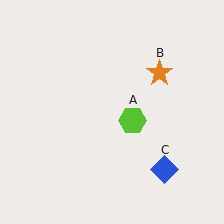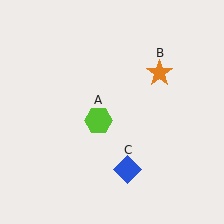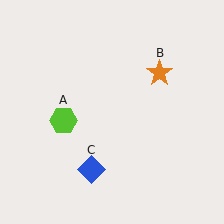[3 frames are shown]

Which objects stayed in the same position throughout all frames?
Orange star (object B) remained stationary.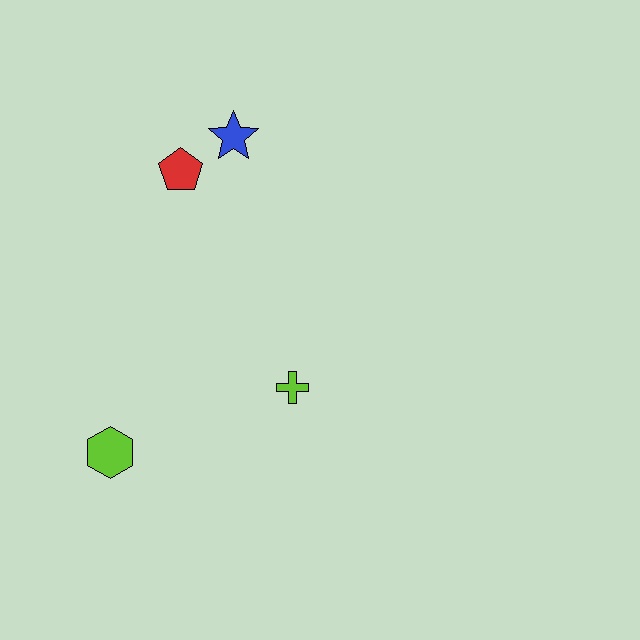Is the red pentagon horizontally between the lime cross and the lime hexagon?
Yes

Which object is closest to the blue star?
The red pentagon is closest to the blue star.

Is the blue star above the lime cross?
Yes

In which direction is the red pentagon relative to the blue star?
The red pentagon is to the left of the blue star.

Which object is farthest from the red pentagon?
The lime hexagon is farthest from the red pentagon.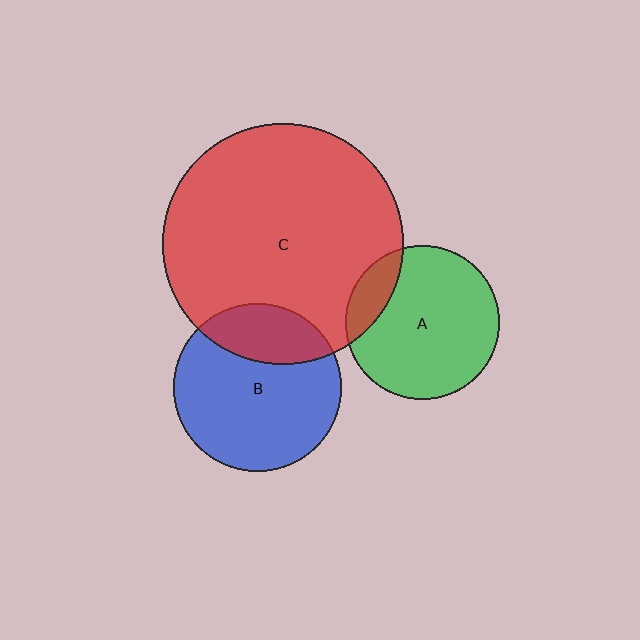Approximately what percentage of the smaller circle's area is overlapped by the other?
Approximately 15%.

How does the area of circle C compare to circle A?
Approximately 2.4 times.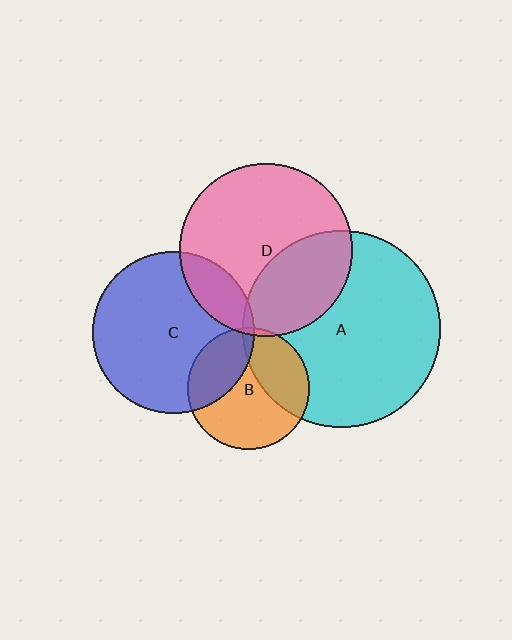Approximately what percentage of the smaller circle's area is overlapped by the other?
Approximately 5%.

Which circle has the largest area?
Circle A (cyan).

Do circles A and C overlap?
Yes.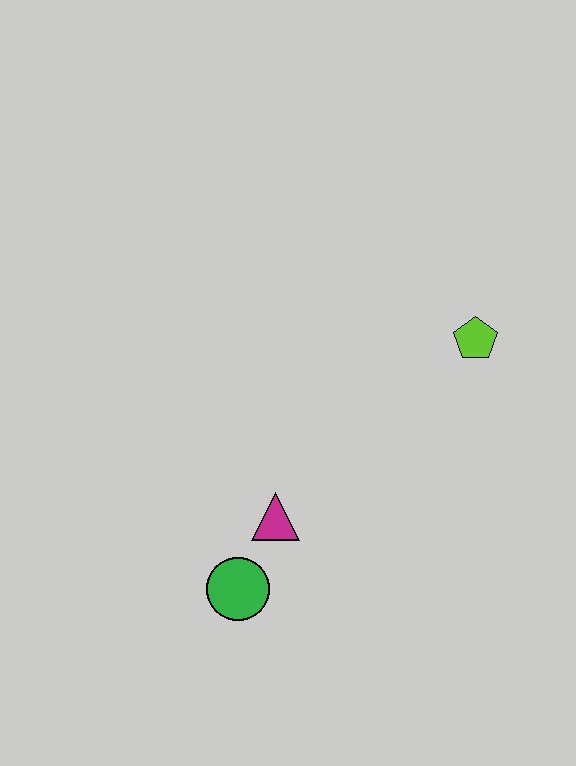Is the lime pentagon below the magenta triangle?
No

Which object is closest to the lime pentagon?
The magenta triangle is closest to the lime pentagon.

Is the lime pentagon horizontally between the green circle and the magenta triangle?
No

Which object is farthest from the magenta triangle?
The lime pentagon is farthest from the magenta triangle.